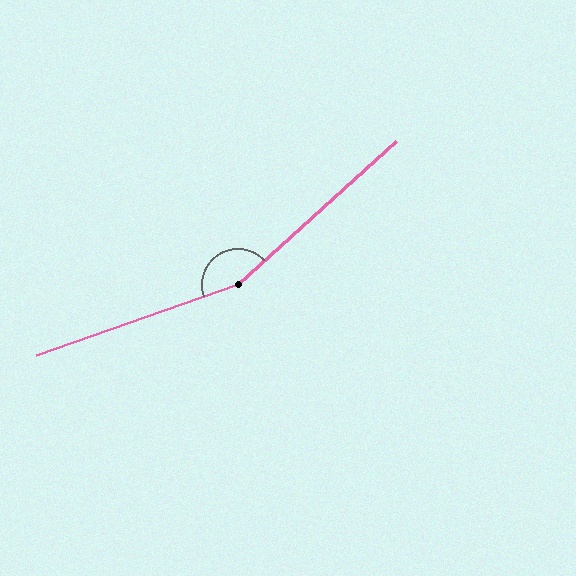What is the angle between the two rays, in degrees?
Approximately 157 degrees.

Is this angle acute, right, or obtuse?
It is obtuse.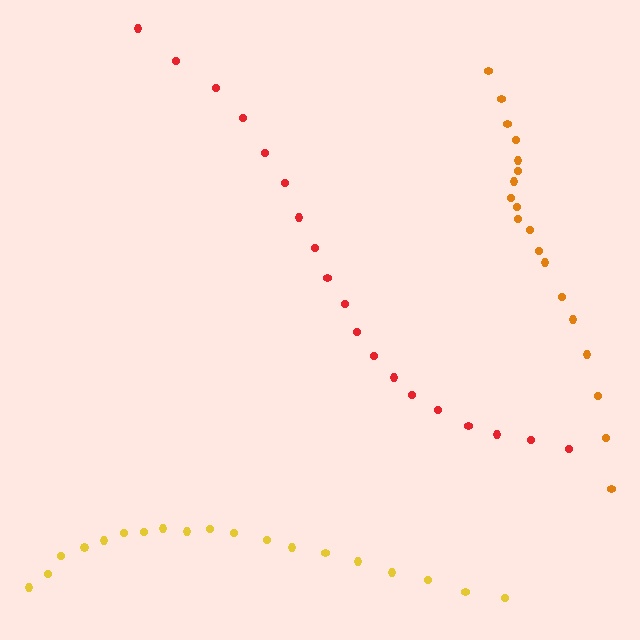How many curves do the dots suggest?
There are 3 distinct paths.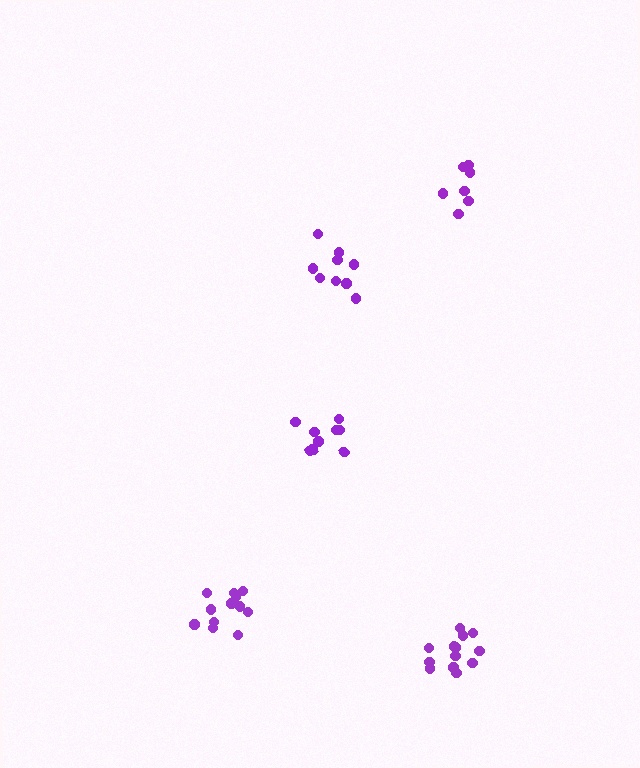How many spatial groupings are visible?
There are 5 spatial groupings.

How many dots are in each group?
Group 1: 9 dots, Group 2: 7 dots, Group 3: 12 dots, Group 4: 13 dots, Group 5: 9 dots (50 total).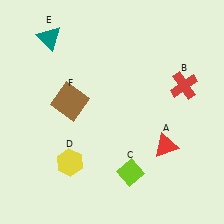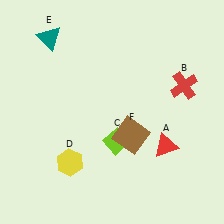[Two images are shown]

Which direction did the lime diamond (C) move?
The lime diamond (C) moved up.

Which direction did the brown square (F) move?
The brown square (F) moved right.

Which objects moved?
The objects that moved are: the lime diamond (C), the brown square (F).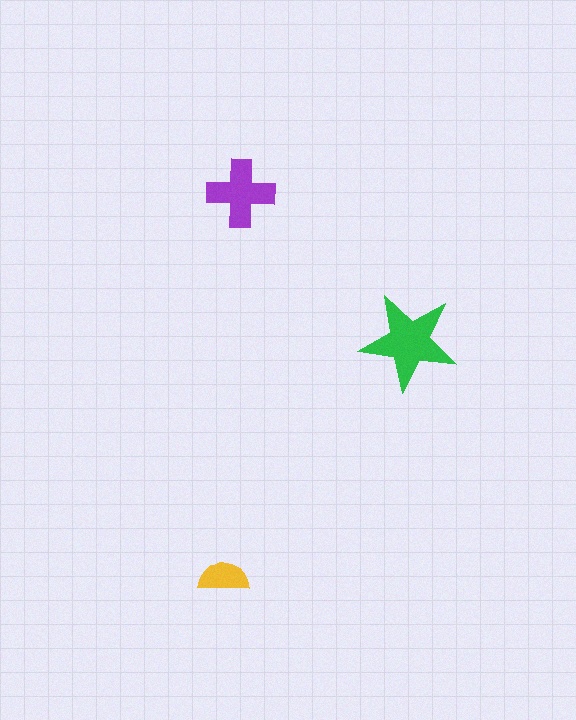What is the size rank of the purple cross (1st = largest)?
2nd.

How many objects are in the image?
There are 3 objects in the image.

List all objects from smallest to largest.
The yellow semicircle, the purple cross, the green star.